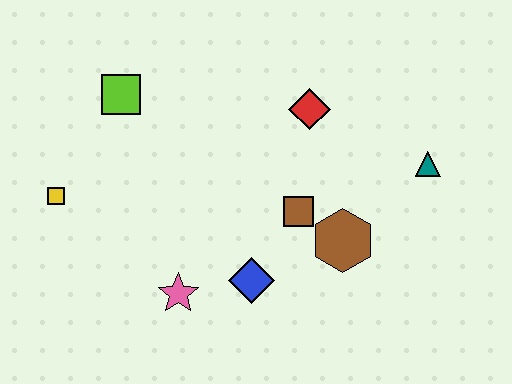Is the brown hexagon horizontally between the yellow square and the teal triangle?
Yes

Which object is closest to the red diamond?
The brown square is closest to the red diamond.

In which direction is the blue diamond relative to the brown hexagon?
The blue diamond is to the left of the brown hexagon.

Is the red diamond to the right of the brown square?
Yes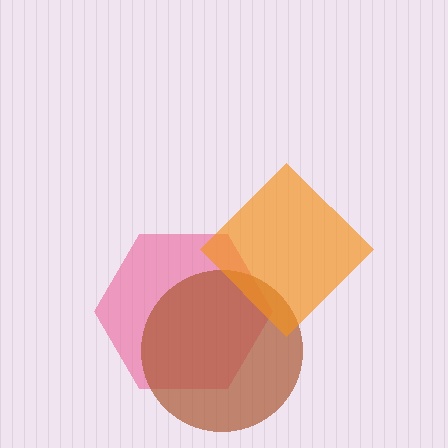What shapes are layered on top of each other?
The layered shapes are: a pink hexagon, a brown circle, an orange diamond.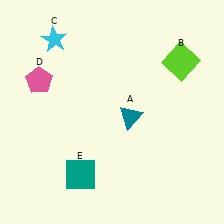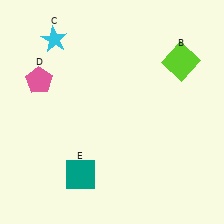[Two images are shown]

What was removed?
The teal triangle (A) was removed in Image 2.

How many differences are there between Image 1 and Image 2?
There is 1 difference between the two images.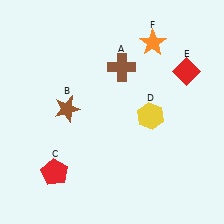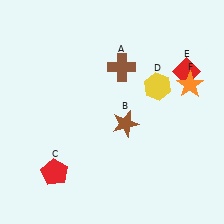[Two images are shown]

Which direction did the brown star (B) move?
The brown star (B) moved right.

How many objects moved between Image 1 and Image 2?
3 objects moved between the two images.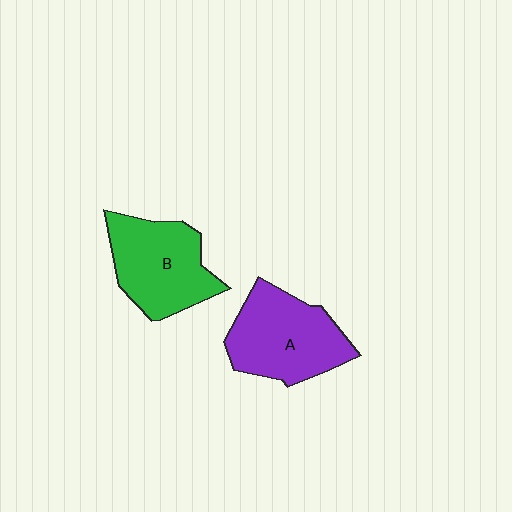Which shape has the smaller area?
Shape B (green).